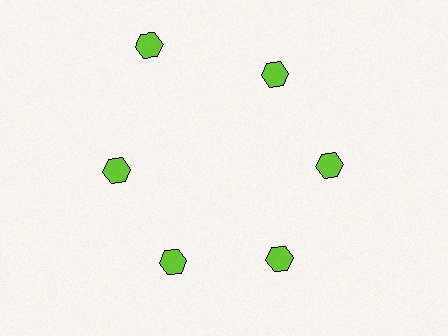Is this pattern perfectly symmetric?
No. The 6 lime hexagons are arranged in a ring, but one element near the 11 o'clock position is pushed outward from the center, breaking the 6-fold rotational symmetry.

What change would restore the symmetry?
The symmetry would be restored by moving it inward, back onto the ring so that all 6 hexagons sit at equal angles and equal distance from the center.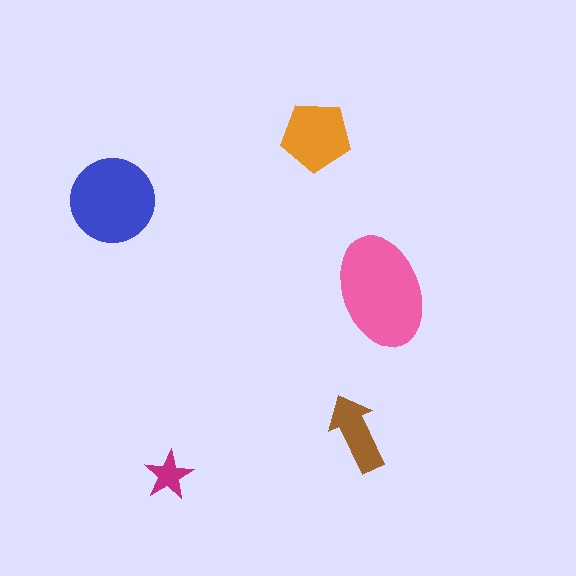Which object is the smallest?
The magenta star.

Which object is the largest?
The pink ellipse.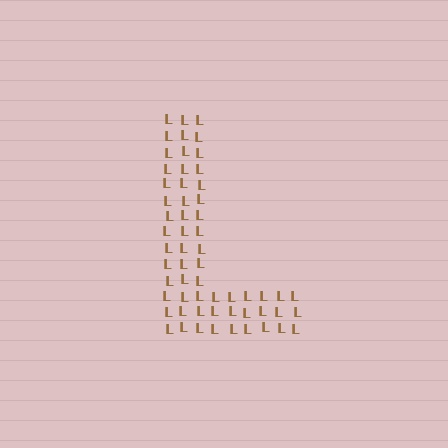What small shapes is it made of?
It is made of small letter L's.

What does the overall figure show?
The overall figure shows the letter L.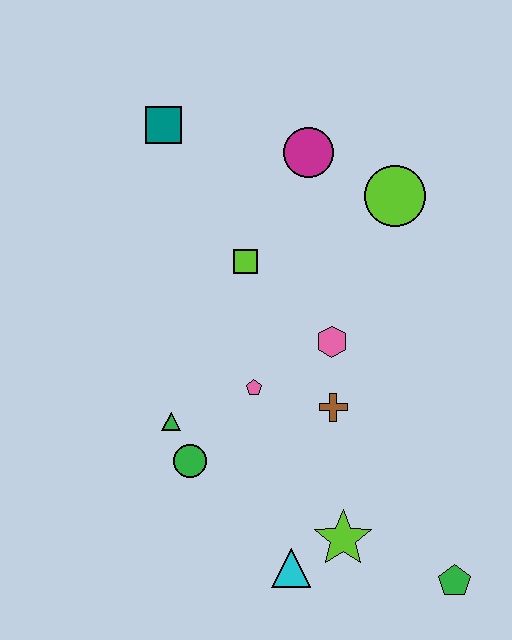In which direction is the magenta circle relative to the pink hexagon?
The magenta circle is above the pink hexagon.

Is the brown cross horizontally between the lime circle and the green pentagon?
No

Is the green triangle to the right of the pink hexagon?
No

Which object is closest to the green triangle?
The green circle is closest to the green triangle.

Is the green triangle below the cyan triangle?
No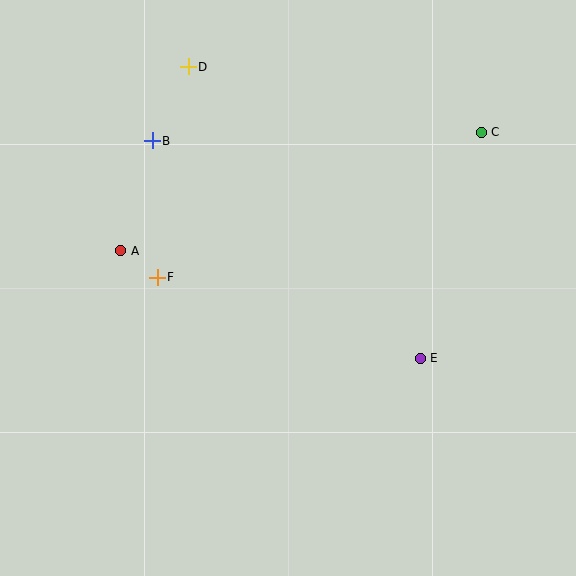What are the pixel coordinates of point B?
Point B is at (152, 141).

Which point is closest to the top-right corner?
Point C is closest to the top-right corner.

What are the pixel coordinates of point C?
Point C is at (481, 132).